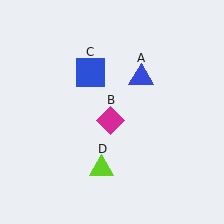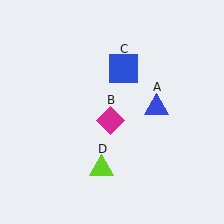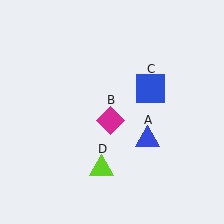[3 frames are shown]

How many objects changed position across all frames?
2 objects changed position: blue triangle (object A), blue square (object C).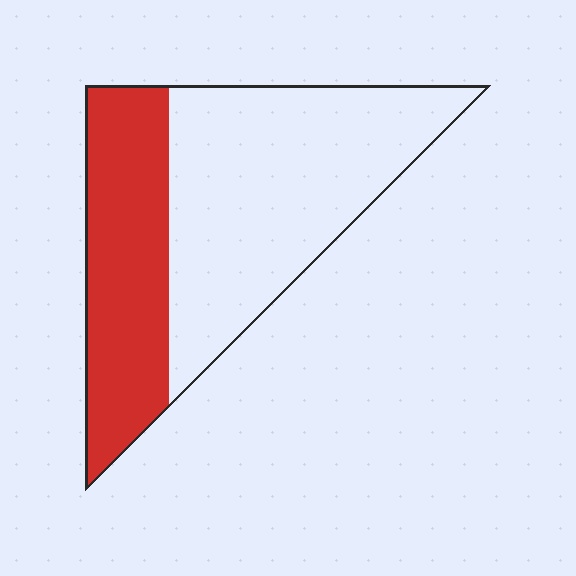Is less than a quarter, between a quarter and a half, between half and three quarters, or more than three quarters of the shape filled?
Between a quarter and a half.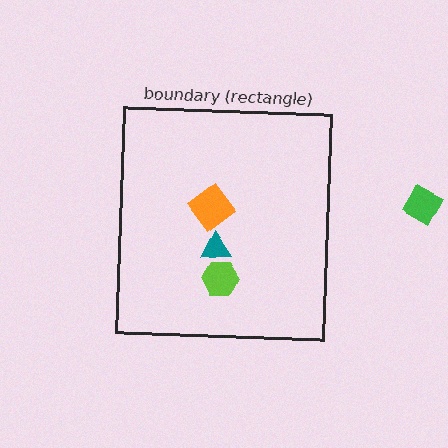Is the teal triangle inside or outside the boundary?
Inside.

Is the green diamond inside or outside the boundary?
Outside.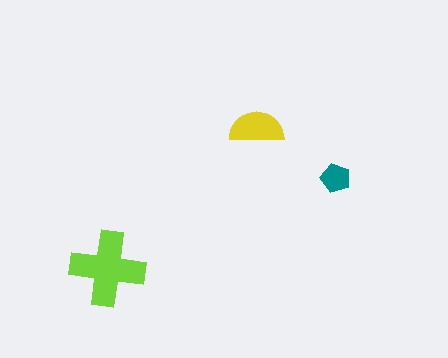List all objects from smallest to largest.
The teal pentagon, the yellow semicircle, the lime cross.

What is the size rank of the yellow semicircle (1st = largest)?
2nd.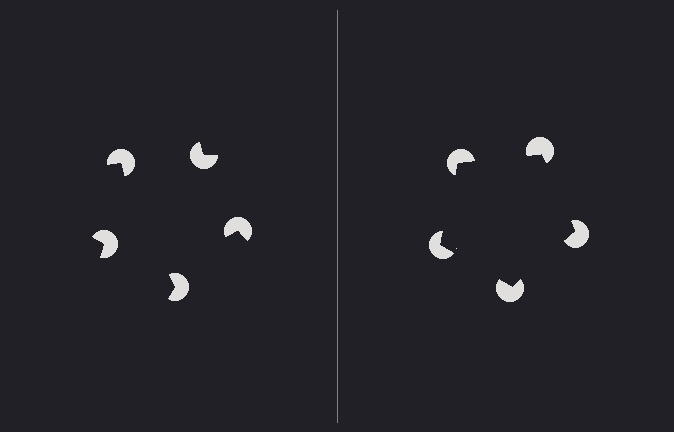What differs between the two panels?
The pac-man discs are positioned identically on both sides; only the wedge orientations differ. On the right they align to a pentagon; on the left they are misaligned.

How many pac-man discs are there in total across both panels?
10 — 5 on each side.